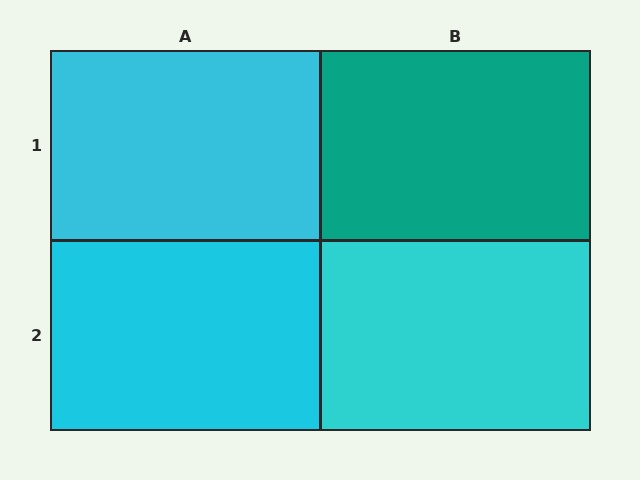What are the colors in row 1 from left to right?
Cyan, teal.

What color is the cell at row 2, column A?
Cyan.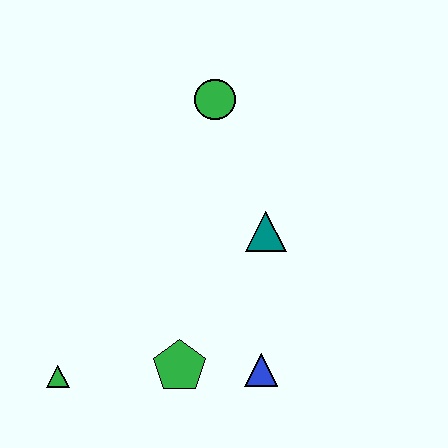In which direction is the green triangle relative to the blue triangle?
The green triangle is to the left of the blue triangle.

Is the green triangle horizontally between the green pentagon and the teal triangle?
No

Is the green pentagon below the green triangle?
No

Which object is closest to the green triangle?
The green pentagon is closest to the green triangle.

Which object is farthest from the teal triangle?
The green triangle is farthest from the teal triangle.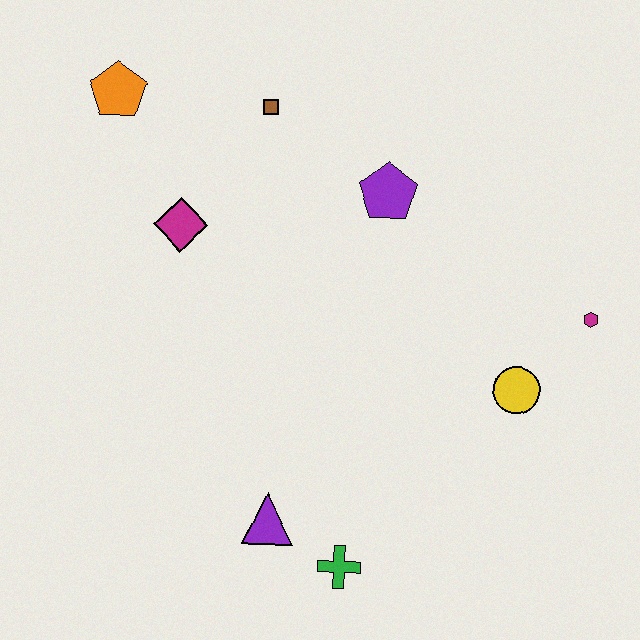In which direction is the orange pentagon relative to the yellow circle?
The orange pentagon is to the left of the yellow circle.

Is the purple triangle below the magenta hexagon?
Yes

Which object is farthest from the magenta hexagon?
The orange pentagon is farthest from the magenta hexagon.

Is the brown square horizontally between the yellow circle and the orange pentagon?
Yes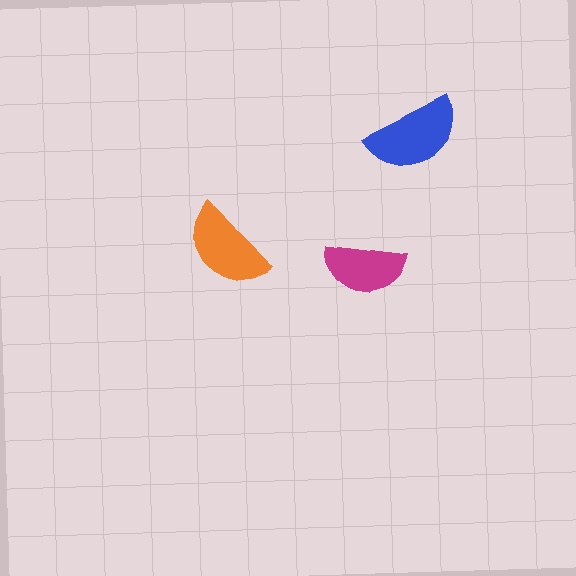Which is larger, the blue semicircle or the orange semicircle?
The blue one.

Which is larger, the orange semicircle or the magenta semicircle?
The orange one.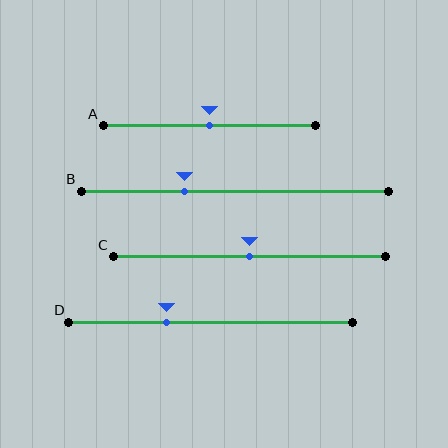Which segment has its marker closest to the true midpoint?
Segment A has its marker closest to the true midpoint.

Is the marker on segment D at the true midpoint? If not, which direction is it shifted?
No, the marker on segment D is shifted to the left by about 16% of the segment length.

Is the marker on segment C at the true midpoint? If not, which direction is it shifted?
Yes, the marker on segment C is at the true midpoint.